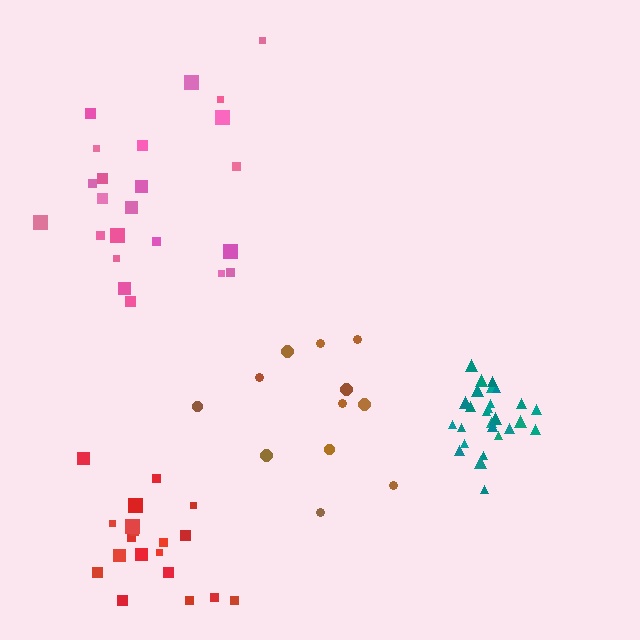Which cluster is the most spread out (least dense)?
Brown.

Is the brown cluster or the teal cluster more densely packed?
Teal.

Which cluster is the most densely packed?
Teal.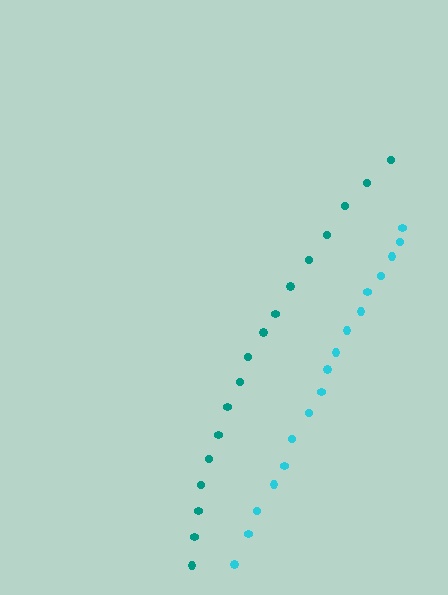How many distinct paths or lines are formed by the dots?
There are 2 distinct paths.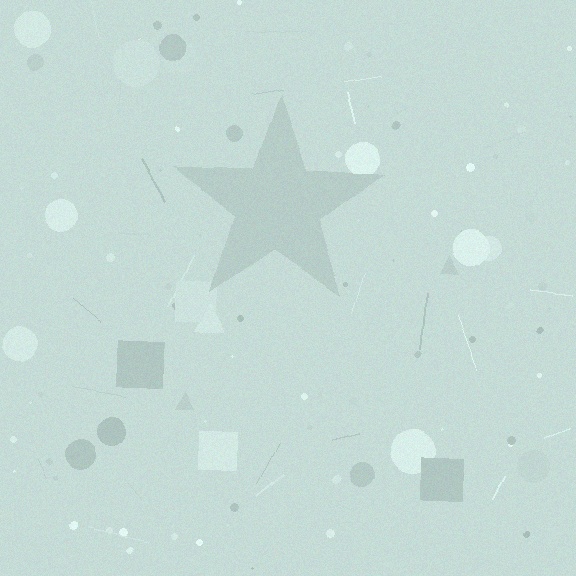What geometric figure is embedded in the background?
A star is embedded in the background.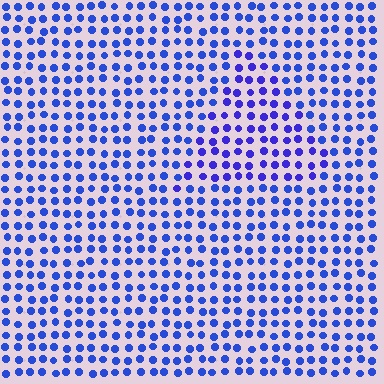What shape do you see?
I see a triangle.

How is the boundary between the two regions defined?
The boundary is defined purely by a slight shift in hue (about 19 degrees). Spacing, size, and orientation are identical on both sides.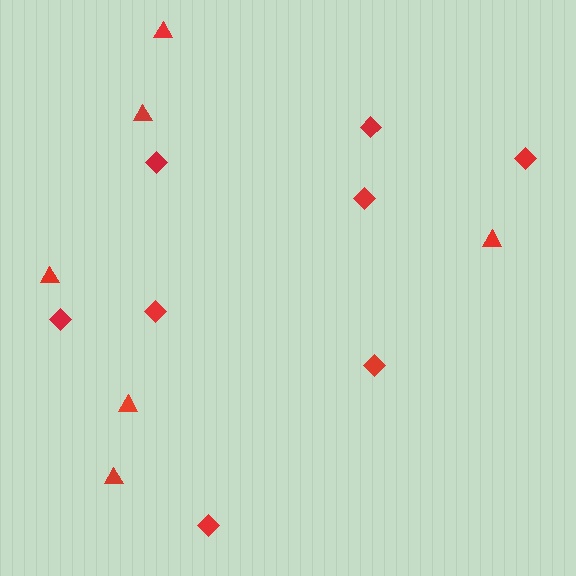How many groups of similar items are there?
There are 2 groups: one group of triangles (6) and one group of diamonds (8).